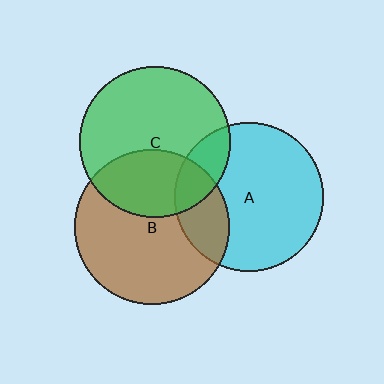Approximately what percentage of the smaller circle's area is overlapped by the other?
Approximately 15%.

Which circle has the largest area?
Circle B (brown).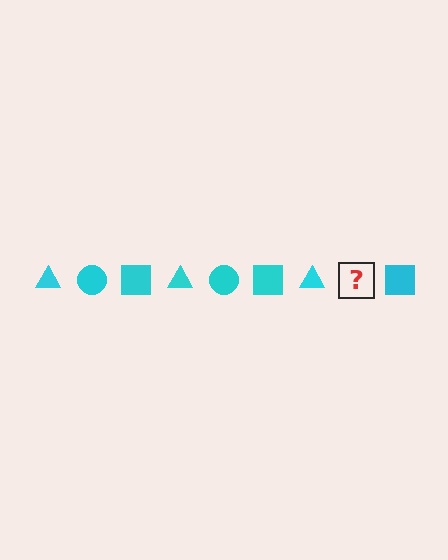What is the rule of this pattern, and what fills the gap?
The rule is that the pattern cycles through triangle, circle, square shapes in cyan. The gap should be filled with a cyan circle.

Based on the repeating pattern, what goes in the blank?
The blank should be a cyan circle.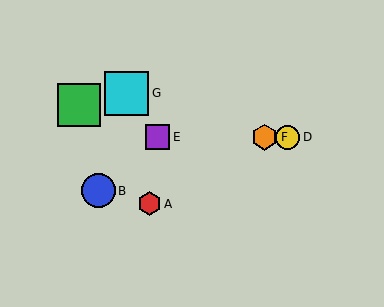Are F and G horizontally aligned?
No, F is at y≈137 and G is at y≈93.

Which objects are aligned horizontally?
Objects D, E, F are aligned horizontally.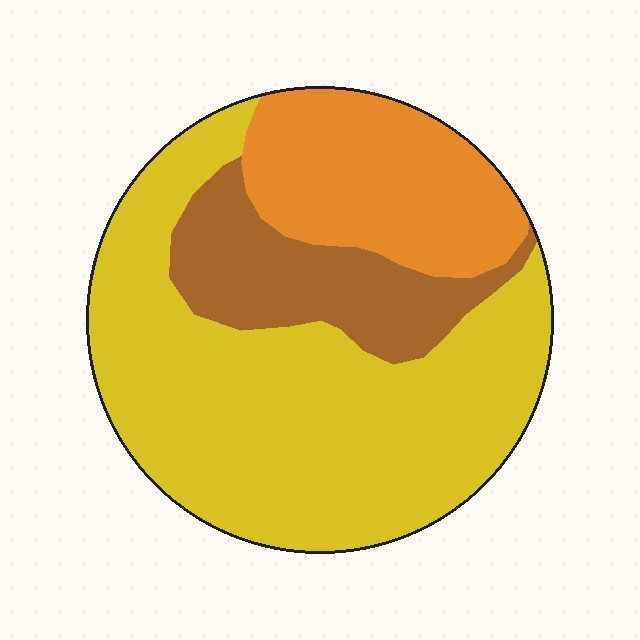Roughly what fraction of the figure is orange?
Orange covers around 25% of the figure.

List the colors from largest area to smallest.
From largest to smallest: yellow, orange, brown.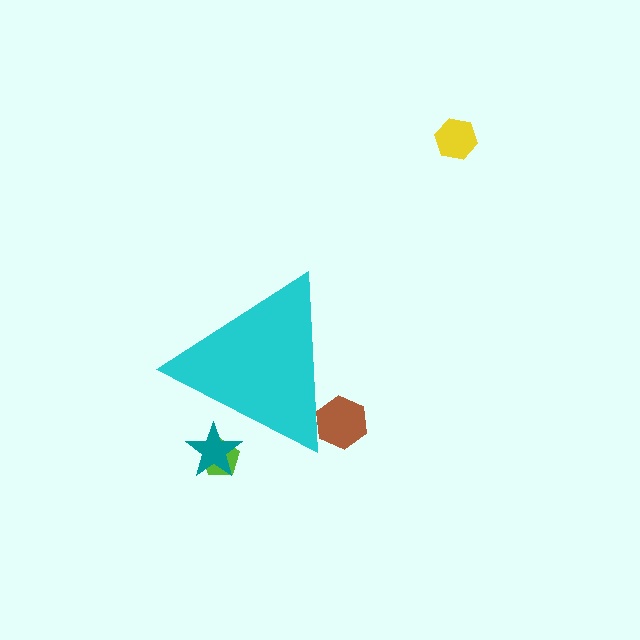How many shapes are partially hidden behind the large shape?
3 shapes are partially hidden.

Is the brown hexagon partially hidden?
Yes, the brown hexagon is partially hidden behind the cyan triangle.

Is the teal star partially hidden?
Yes, the teal star is partially hidden behind the cyan triangle.